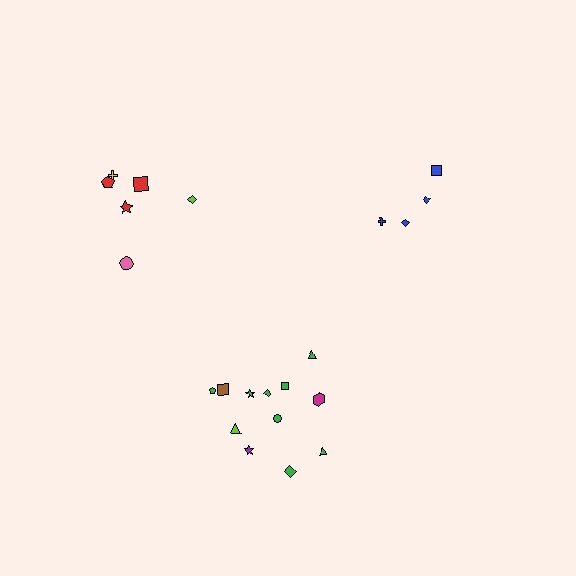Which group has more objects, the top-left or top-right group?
The top-left group.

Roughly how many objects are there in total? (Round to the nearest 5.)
Roughly 20 objects in total.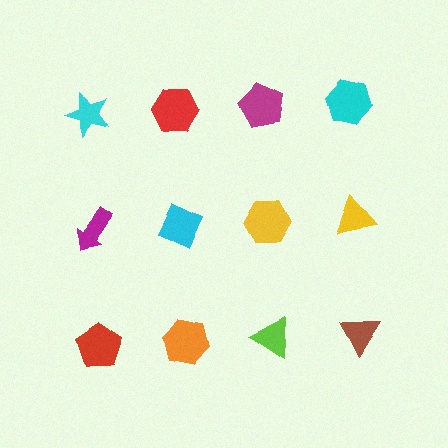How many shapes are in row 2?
4 shapes.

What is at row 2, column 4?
A yellow triangle.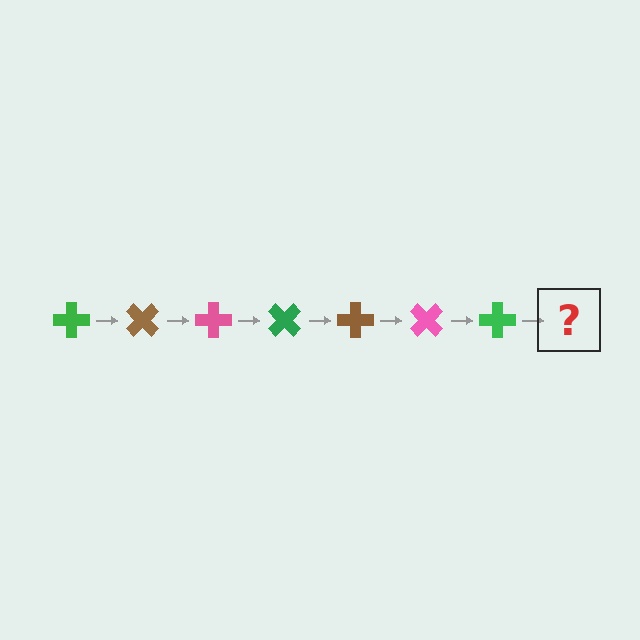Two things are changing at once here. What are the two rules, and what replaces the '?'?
The two rules are that it rotates 45 degrees each step and the color cycles through green, brown, and pink. The '?' should be a brown cross, rotated 315 degrees from the start.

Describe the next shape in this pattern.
It should be a brown cross, rotated 315 degrees from the start.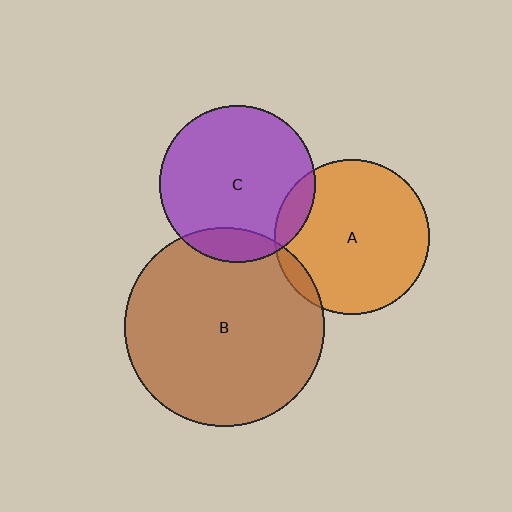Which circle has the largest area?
Circle B (brown).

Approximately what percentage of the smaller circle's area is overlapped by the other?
Approximately 5%.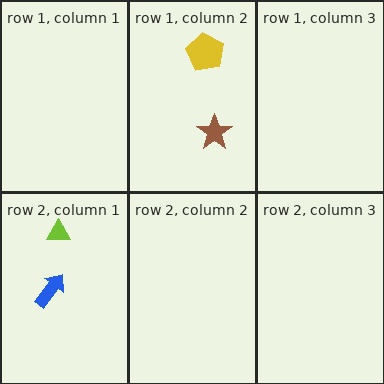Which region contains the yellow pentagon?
The row 1, column 2 region.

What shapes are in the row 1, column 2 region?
The yellow pentagon, the brown star.